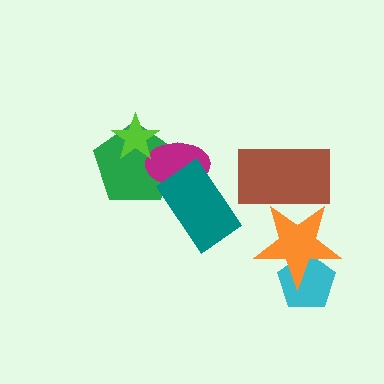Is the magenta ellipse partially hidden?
Yes, it is partially covered by another shape.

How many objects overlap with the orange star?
2 objects overlap with the orange star.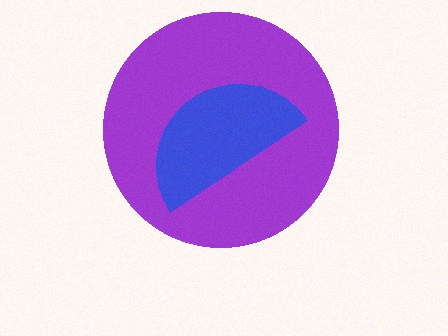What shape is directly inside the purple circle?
The blue semicircle.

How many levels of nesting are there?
2.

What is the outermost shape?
The purple circle.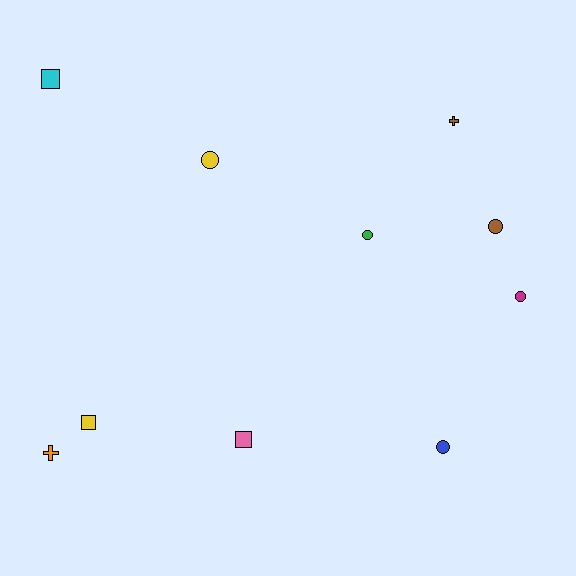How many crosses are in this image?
There are 2 crosses.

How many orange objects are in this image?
There is 1 orange object.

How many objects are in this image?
There are 10 objects.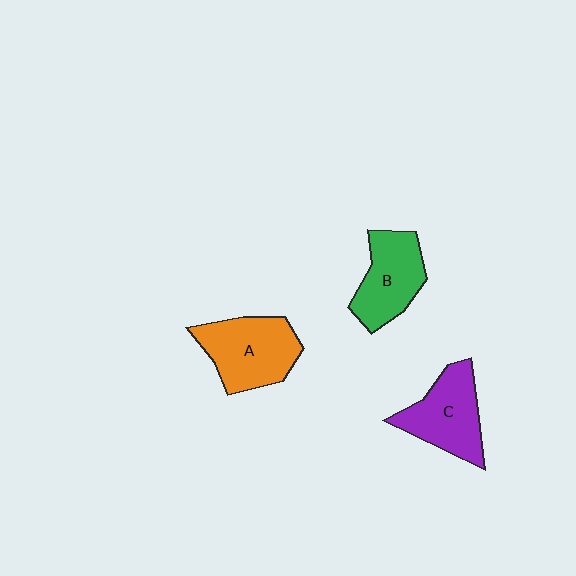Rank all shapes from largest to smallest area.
From largest to smallest: A (orange), C (purple), B (green).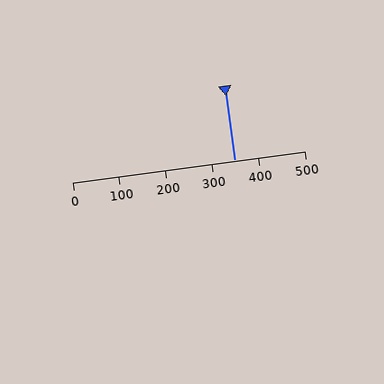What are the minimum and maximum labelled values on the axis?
The axis runs from 0 to 500.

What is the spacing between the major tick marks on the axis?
The major ticks are spaced 100 apart.